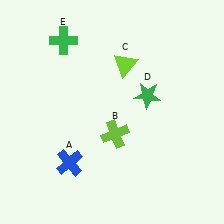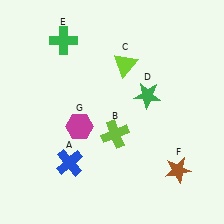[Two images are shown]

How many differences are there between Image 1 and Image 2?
There are 2 differences between the two images.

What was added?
A brown star (F), a magenta hexagon (G) were added in Image 2.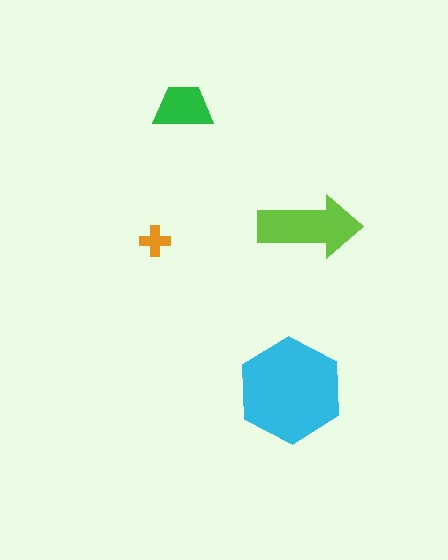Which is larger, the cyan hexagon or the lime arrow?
The cyan hexagon.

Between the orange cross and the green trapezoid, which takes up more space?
The green trapezoid.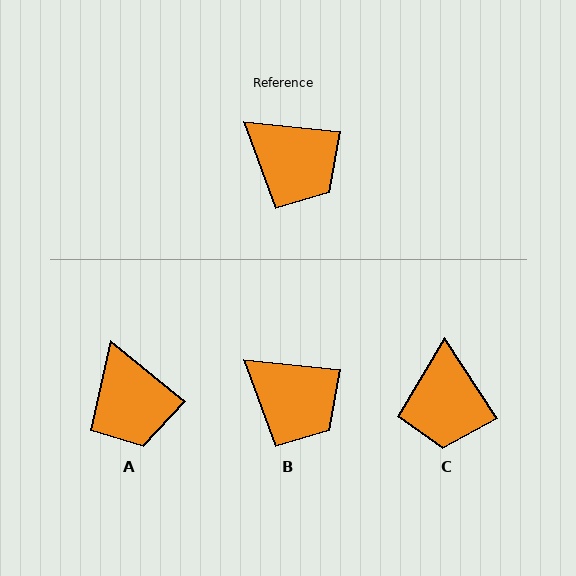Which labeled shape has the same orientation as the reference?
B.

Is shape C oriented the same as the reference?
No, it is off by about 52 degrees.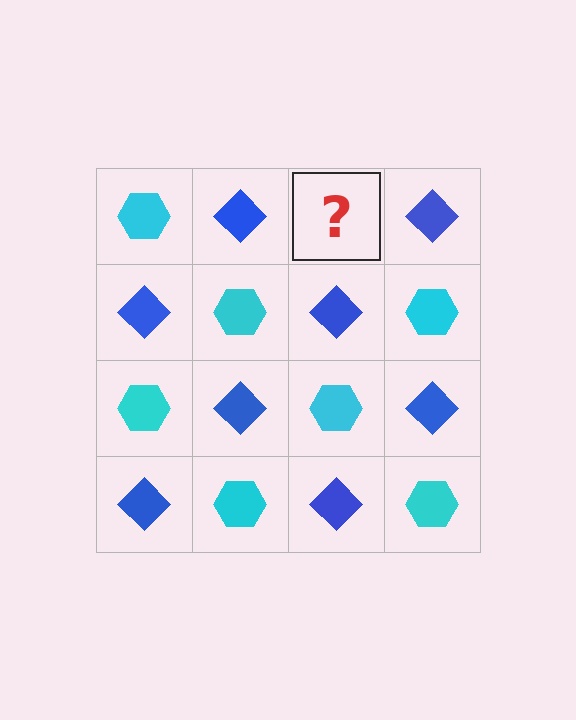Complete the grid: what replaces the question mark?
The question mark should be replaced with a cyan hexagon.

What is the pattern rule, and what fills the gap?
The rule is that it alternates cyan hexagon and blue diamond in a checkerboard pattern. The gap should be filled with a cyan hexagon.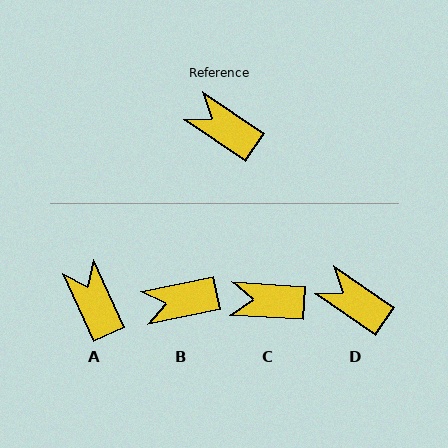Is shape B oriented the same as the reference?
No, it is off by about 46 degrees.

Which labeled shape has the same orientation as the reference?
D.